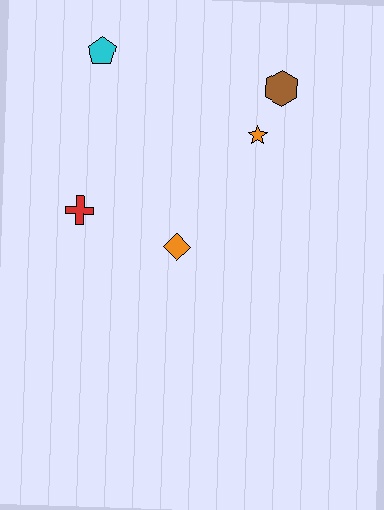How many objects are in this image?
There are 5 objects.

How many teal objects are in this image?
There are no teal objects.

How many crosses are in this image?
There is 1 cross.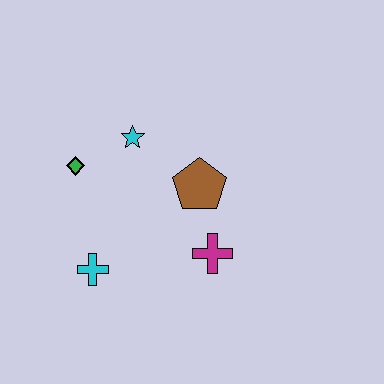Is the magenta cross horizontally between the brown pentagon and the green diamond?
No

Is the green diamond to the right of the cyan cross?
No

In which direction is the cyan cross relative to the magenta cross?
The cyan cross is to the left of the magenta cross.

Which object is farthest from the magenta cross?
The green diamond is farthest from the magenta cross.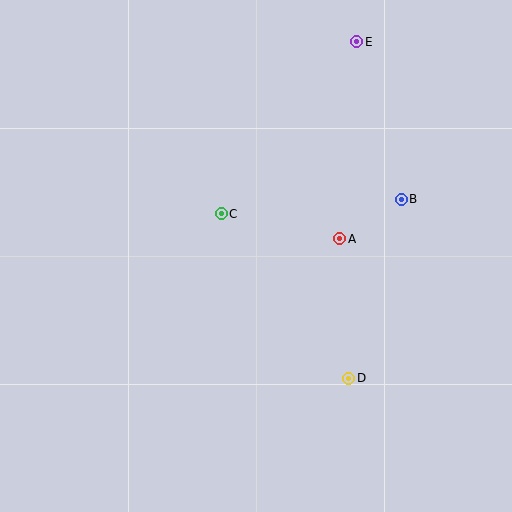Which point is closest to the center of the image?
Point C at (221, 214) is closest to the center.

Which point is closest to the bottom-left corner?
Point C is closest to the bottom-left corner.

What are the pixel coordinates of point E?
Point E is at (357, 42).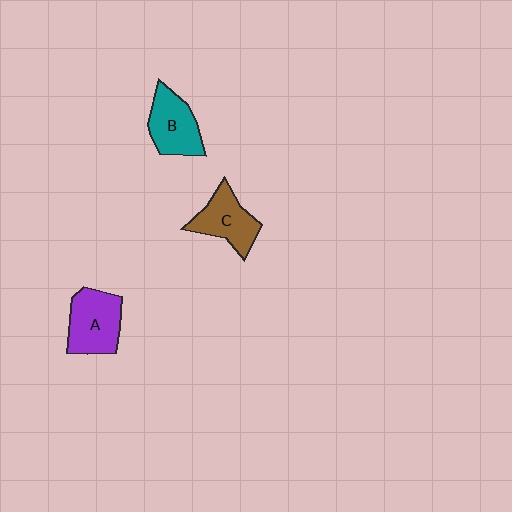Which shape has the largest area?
Shape A (purple).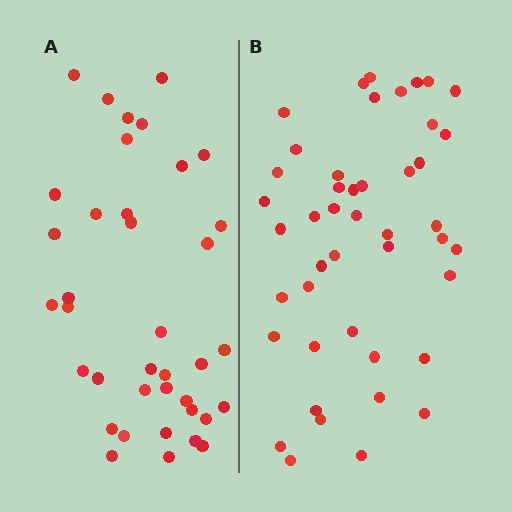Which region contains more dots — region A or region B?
Region B (the right region) has more dots.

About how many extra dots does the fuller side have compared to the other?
Region B has roughly 8 or so more dots than region A.